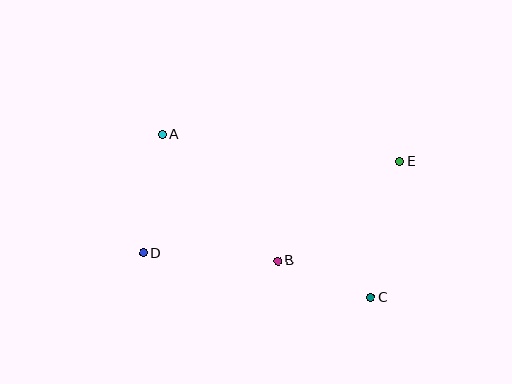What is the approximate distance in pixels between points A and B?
The distance between A and B is approximately 172 pixels.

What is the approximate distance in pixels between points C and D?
The distance between C and D is approximately 231 pixels.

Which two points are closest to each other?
Points B and C are closest to each other.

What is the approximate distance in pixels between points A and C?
The distance between A and C is approximately 265 pixels.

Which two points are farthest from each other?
Points D and E are farthest from each other.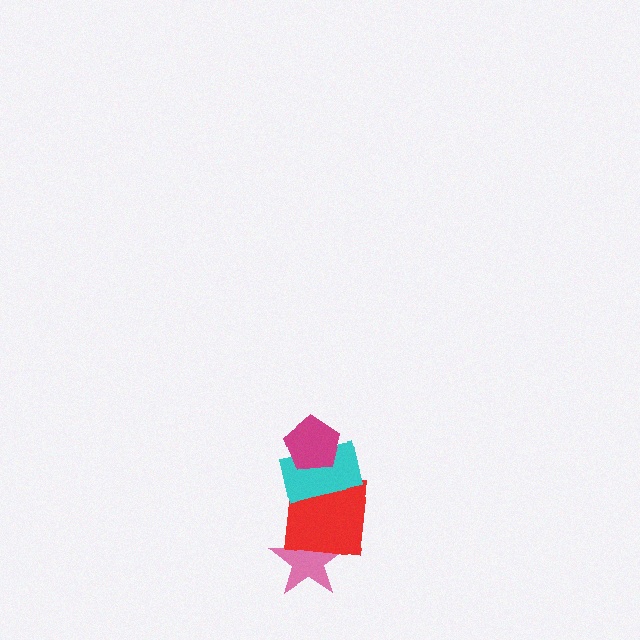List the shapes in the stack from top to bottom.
From top to bottom: the magenta pentagon, the cyan rectangle, the red square, the pink star.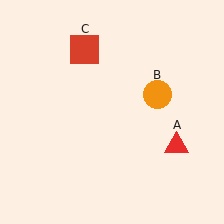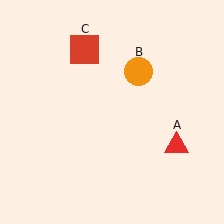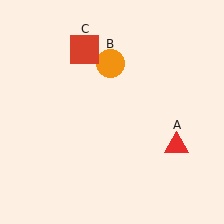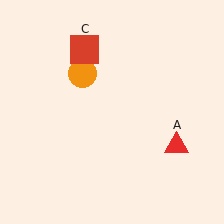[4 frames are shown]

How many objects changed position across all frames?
1 object changed position: orange circle (object B).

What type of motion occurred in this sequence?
The orange circle (object B) rotated counterclockwise around the center of the scene.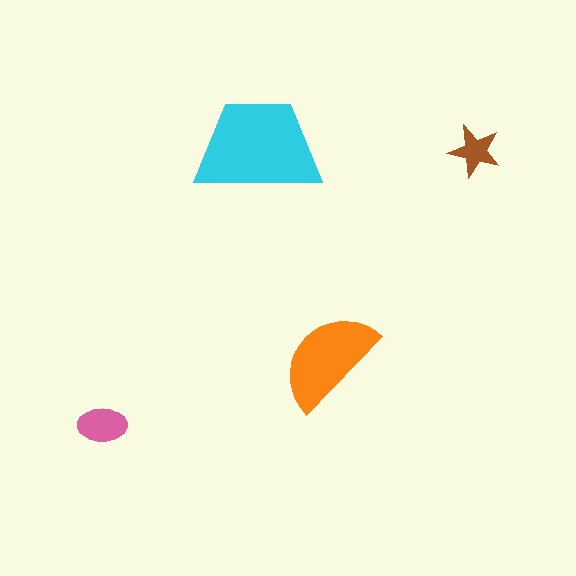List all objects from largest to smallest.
The cyan trapezoid, the orange semicircle, the pink ellipse, the brown star.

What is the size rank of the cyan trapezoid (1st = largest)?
1st.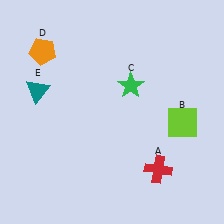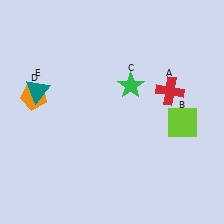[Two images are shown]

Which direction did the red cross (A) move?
The red cross (A) moved up.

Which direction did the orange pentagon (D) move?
The orange pentagon (D) moved down.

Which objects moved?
The objects that moved are: the red cross (A), the orange pentagon (D).